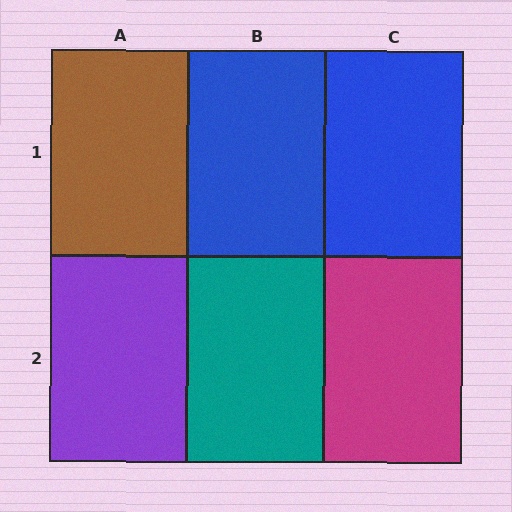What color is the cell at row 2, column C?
Magenta.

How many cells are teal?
1 cell is teal.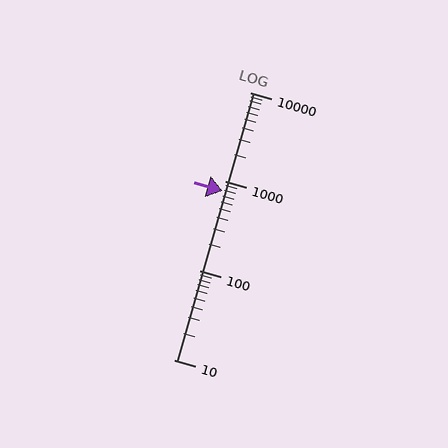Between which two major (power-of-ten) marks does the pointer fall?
The pointer is between 100 and 1000.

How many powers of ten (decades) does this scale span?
The scale spans 3 decades, from 10 to 10000.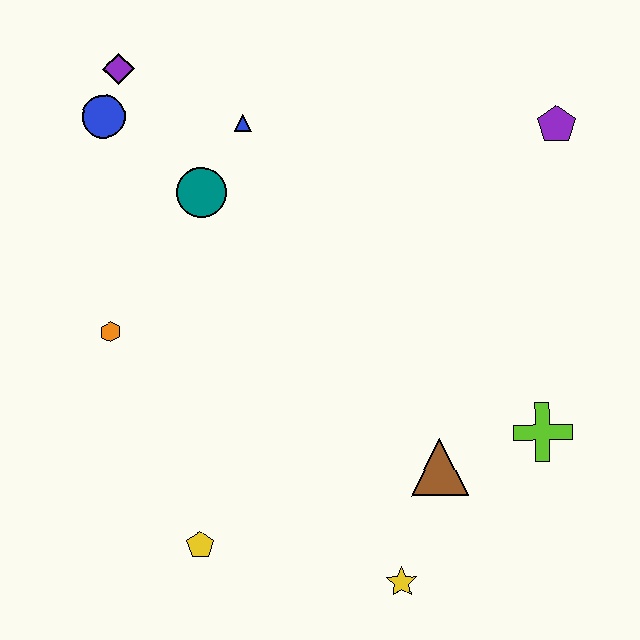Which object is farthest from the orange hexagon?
The purple pentagon is farthest from the orange hexagon.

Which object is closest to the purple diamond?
The blue circle is closest to the purple diamond.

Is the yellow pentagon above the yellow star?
Yes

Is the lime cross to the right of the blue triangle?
Yes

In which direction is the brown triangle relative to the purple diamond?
The brown triangle is below the purple diamond.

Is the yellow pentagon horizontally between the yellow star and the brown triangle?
No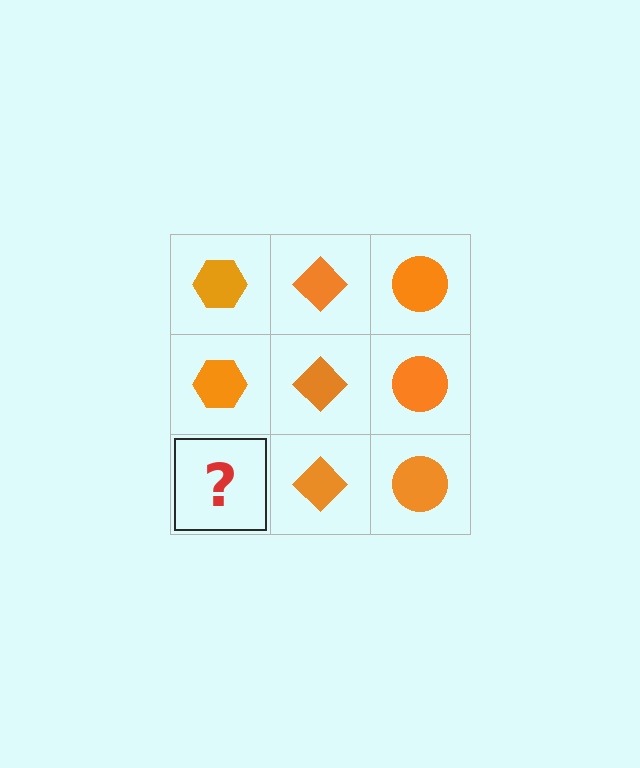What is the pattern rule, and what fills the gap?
The rule is that each column has a consistent shape. The gap should be filled with an orange hexagon.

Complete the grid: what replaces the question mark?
The question mark should be replaced with an orange hexagon.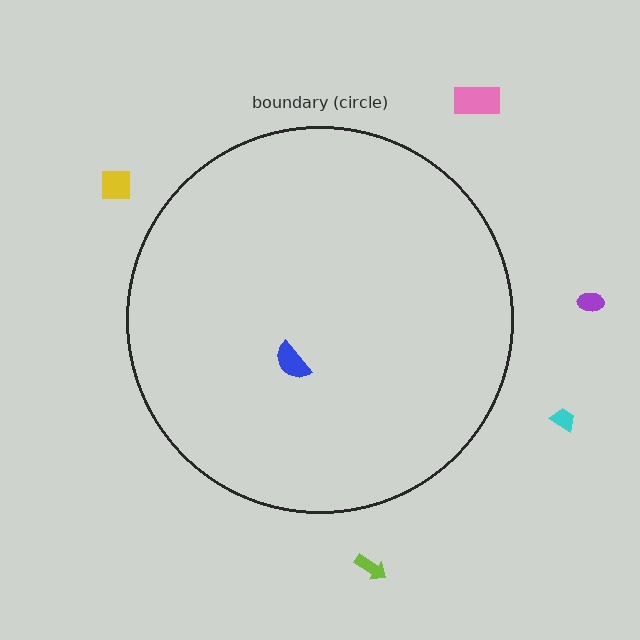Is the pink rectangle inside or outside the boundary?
Outside.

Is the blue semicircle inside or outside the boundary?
Inside.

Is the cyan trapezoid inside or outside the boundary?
Outside.